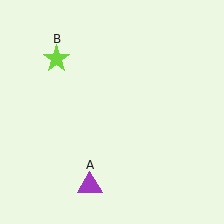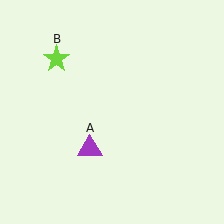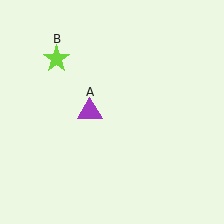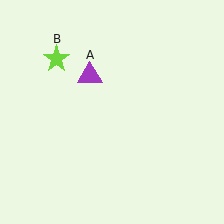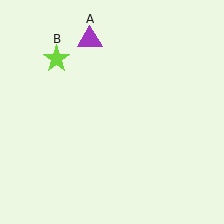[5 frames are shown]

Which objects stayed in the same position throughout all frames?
Lime star (object B) remained stationary.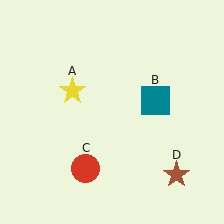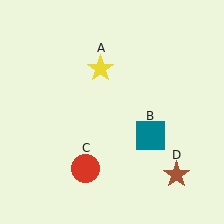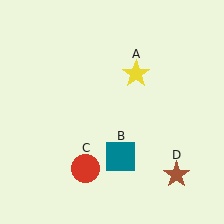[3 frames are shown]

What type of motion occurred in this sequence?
The yellow star (object A), teal square (object B) rotated clockwise around the center of the scene.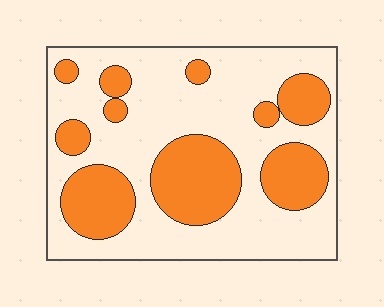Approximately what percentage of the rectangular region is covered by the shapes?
Approximately 35%.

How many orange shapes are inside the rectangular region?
10.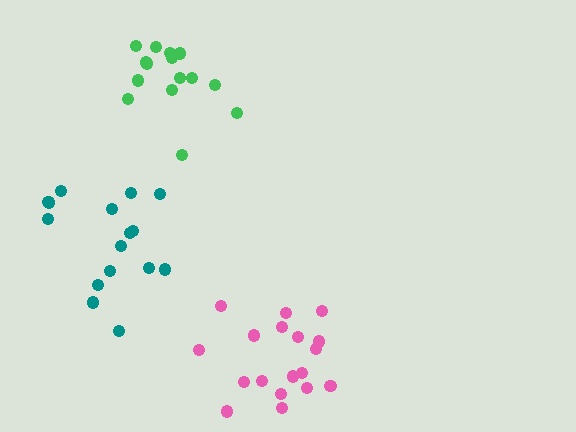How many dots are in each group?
Group 1: 16 dots, Group 2: 15 dots, Group 3: 18 dots (49 total).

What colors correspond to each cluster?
The clusters are colored: teal, green, pink.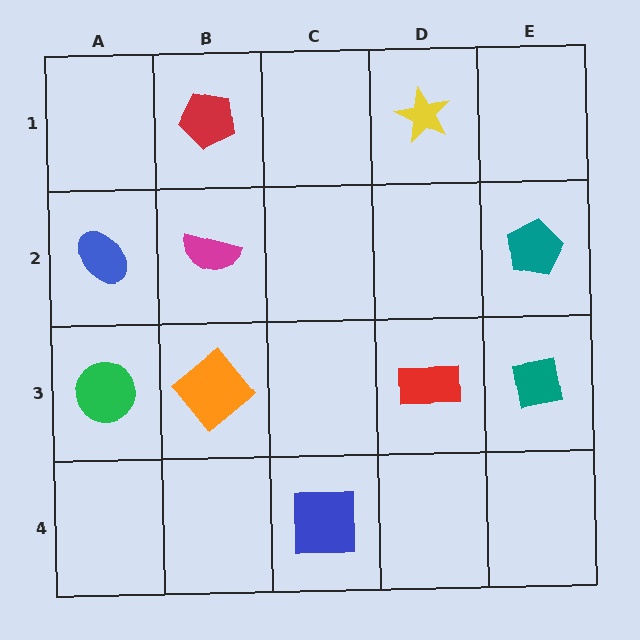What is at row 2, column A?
A blue ellipse.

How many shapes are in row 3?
4 shapes.